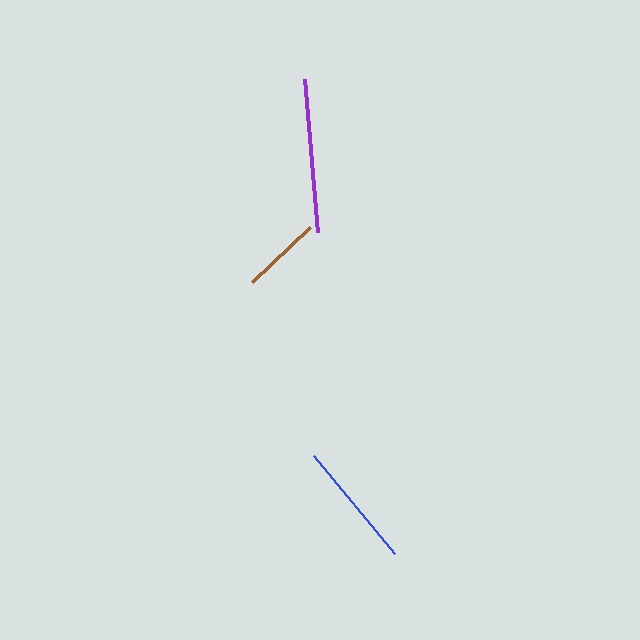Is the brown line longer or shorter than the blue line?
The blue line is longer than the brown line.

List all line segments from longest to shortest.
From longest to shortest: purple, blue, brown.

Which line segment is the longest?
The purple line is the longest at approximately 153 pixels.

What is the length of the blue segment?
The blue segment is approximately 127 pixels long.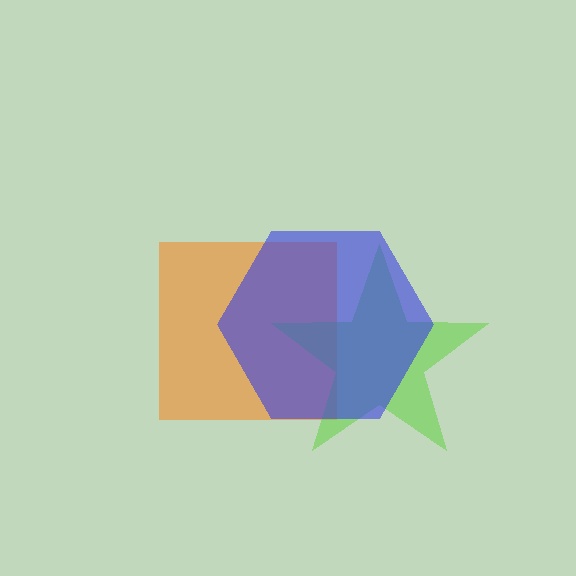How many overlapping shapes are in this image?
There are 3 overlapping shapes in the image.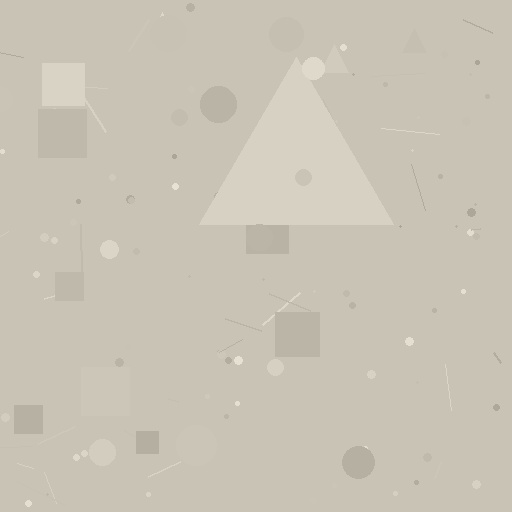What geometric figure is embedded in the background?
A triangle is embedded in the background.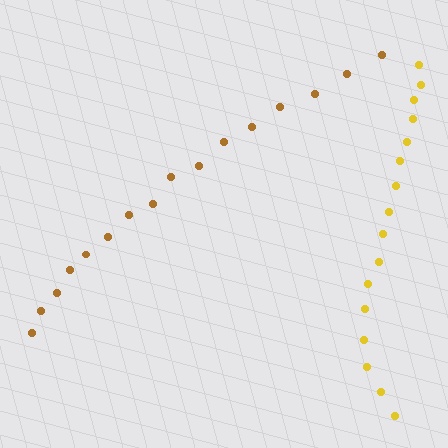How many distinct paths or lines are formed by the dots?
There are 2 distinct paths.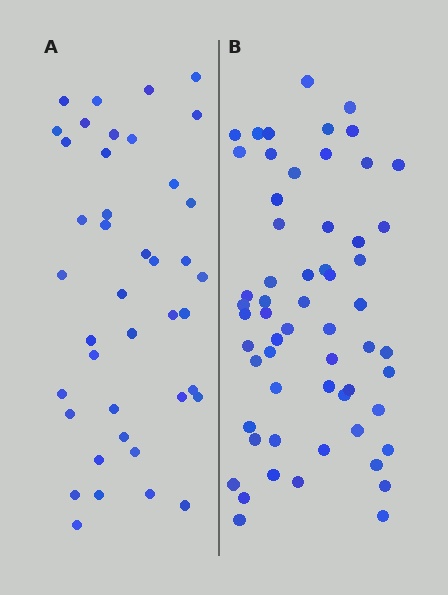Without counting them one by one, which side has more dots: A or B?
Region B (the right region) has more dots.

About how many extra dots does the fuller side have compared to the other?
Region B has approximately 20 more dots than region A.